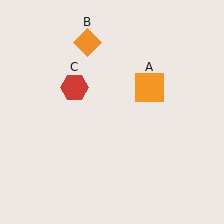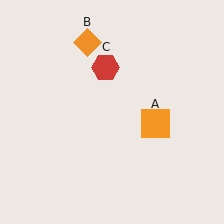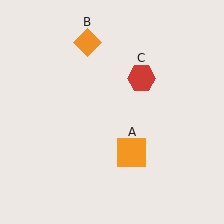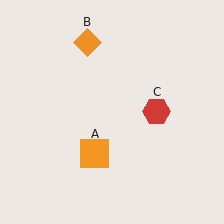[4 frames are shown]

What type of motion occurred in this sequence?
The orange square (object A), red hexagon (object C) rotated clockwise around the center of the scene.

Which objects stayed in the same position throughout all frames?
Orange diamond (object B) remained stationary.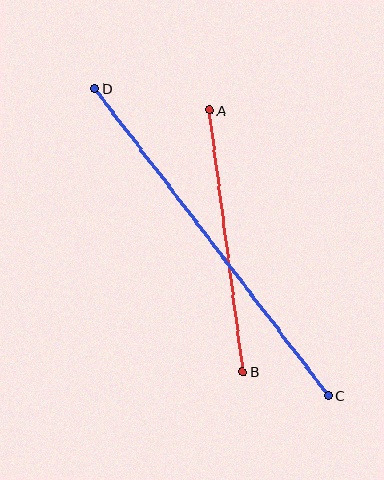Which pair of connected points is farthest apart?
Points C and D are farthest apart.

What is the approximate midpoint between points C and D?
The midpoint is at approximately (212, 242) pixels.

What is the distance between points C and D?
The distance is approximately 386 pixels.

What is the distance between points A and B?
The distance is approximately 264 pixels.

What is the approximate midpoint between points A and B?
The midpoint is at approximately (226, 241) pixels.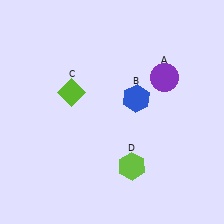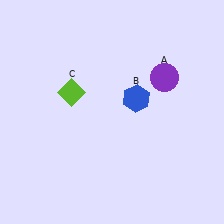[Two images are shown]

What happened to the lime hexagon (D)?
The lime hexagon (D) was removed in Image 2. It was in the bottom-right area of Image 1.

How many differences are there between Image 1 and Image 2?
There is 1 difference between the two images.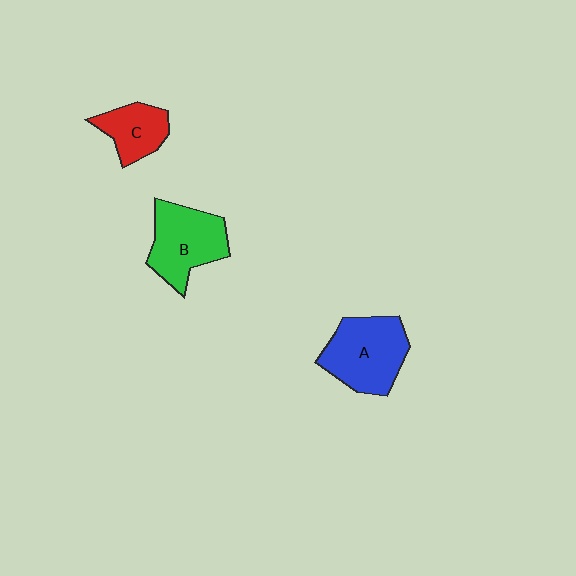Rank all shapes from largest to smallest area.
From largest to smallest: A (blue), B (green), C (red).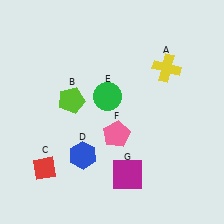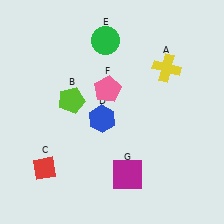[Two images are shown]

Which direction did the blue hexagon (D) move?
The blue hexagon (D) moved up.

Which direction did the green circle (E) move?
The green circle (E) moved up.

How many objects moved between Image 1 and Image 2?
3 objects moved between the two images.